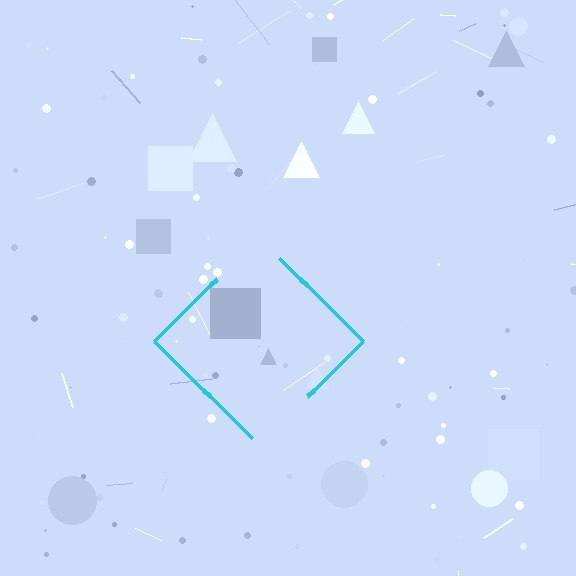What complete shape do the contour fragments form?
The contour fragments form a diamond.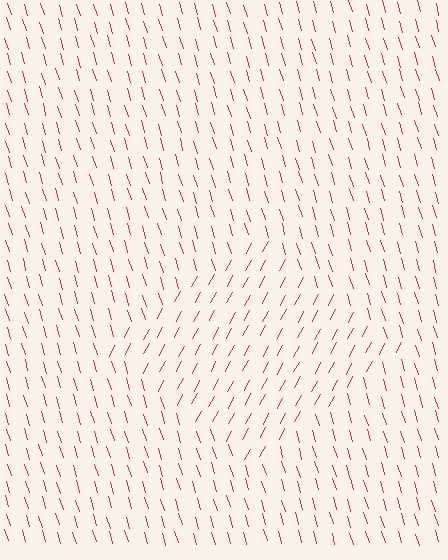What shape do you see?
I see a diamond.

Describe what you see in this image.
The image is filled with small red line segments. A diamond region in the image has lines oriented differently from the surrounding lines, creating a visible texture boundary.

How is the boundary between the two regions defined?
The boundary is defined purely by a change in line orientation (approximately 45 degrees difference). All lines are the same color and thickness.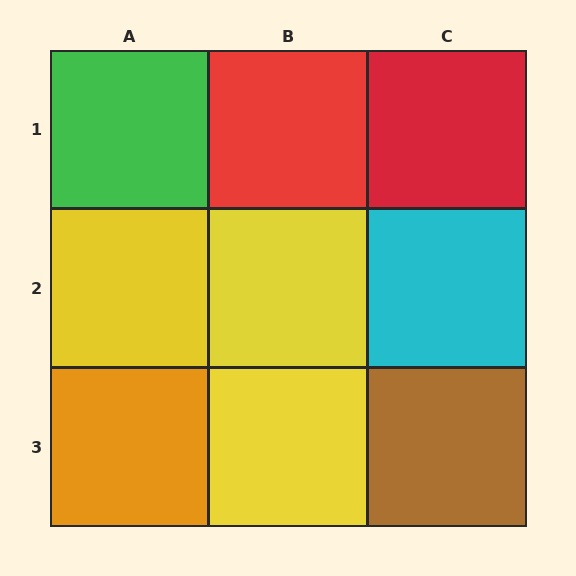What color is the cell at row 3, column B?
Yellow.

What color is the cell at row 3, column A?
Orange.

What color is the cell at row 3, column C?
Brown.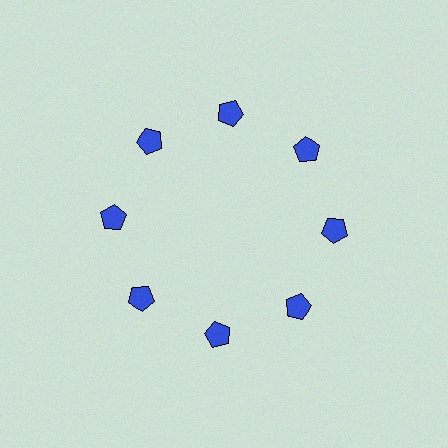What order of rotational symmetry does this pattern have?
This pattern has 8-fold rotational symmetry.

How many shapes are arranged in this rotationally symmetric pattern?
There are 8 shapes, arranged in 8 groups of 1.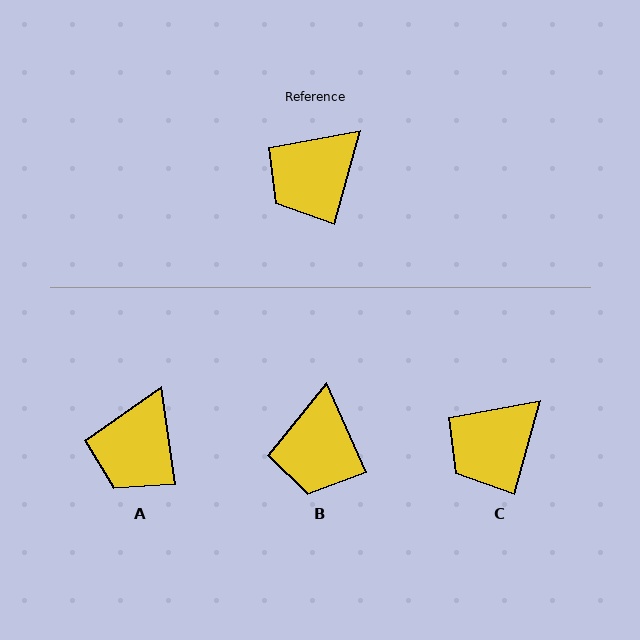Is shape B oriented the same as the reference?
No, it is off by about 40 degrees.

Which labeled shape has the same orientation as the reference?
C.